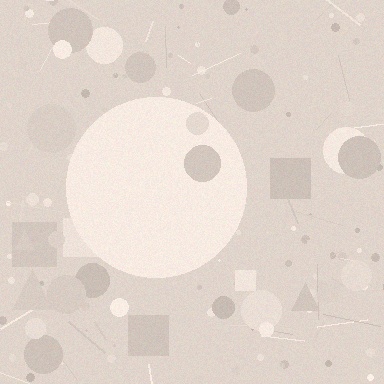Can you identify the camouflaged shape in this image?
The camouflaged shape is a circle.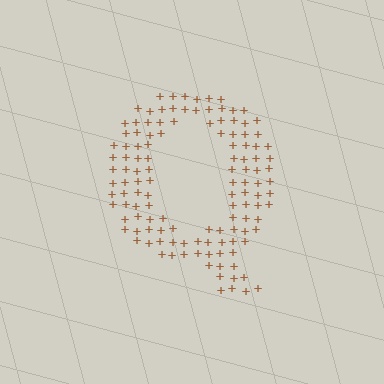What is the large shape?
The large shape is the letter Q.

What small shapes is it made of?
It is made of small plus signs.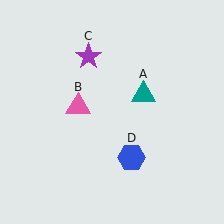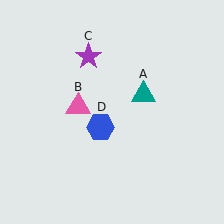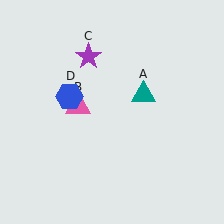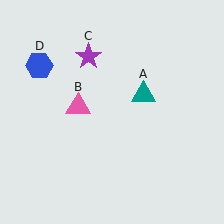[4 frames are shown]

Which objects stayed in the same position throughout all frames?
Teal triangle (object A) and pink triangle (object B) and purple star (object C) remained stationary.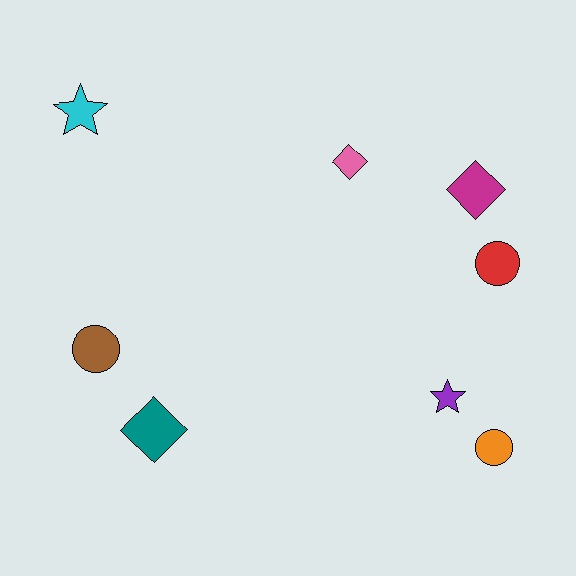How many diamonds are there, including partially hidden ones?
There are 3 diamonds.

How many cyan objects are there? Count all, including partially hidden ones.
There is 1 cyan object.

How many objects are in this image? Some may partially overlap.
There are 8 objects.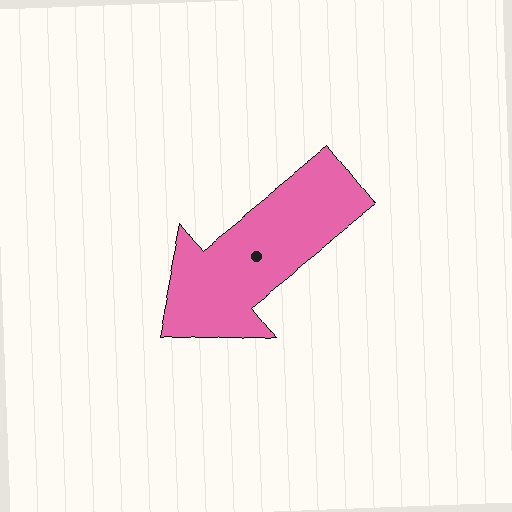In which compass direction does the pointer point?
Southwest.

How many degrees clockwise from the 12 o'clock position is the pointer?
Approximately 232 degrees.